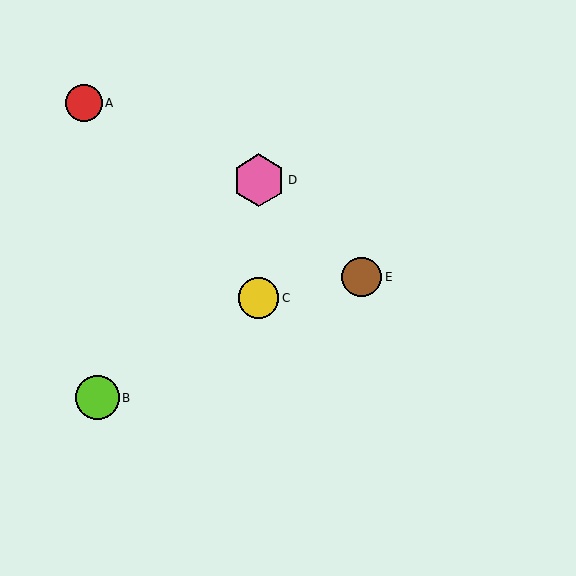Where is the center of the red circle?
The center of the red circle is at (84, 103).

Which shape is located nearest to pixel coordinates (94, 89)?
The red circle (labeled A) at (84, 103) is nearest to that location.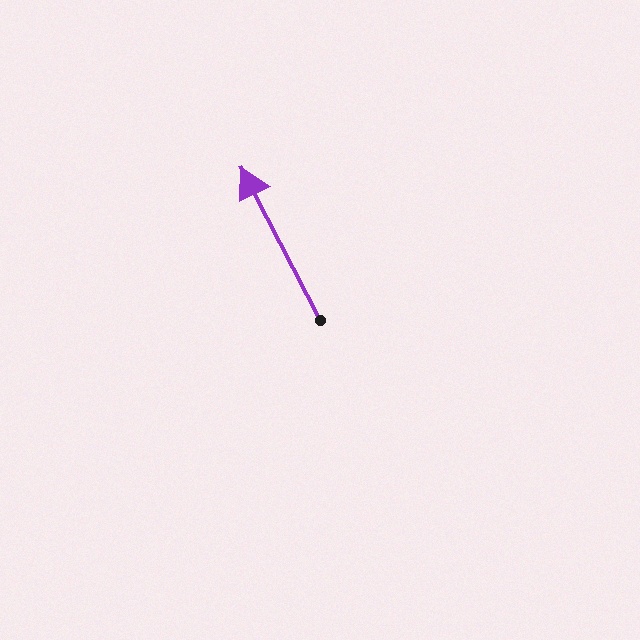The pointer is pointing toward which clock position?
Roughly 11 o'clock.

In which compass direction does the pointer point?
Northwest.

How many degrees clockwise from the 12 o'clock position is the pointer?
Approximately 333 degrees.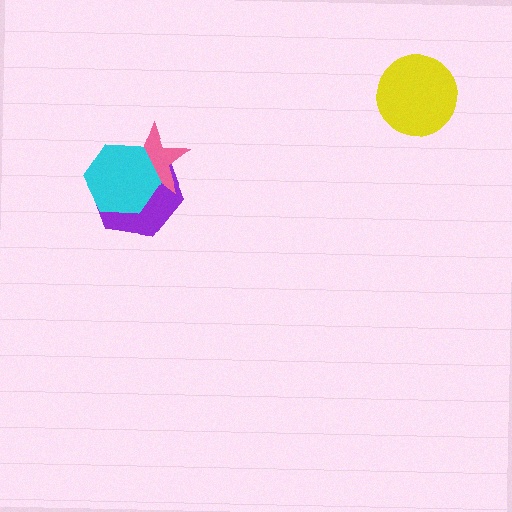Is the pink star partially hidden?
Yes, it is partially covered by another shape.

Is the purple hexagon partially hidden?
Yes, it is partially covered by another shape.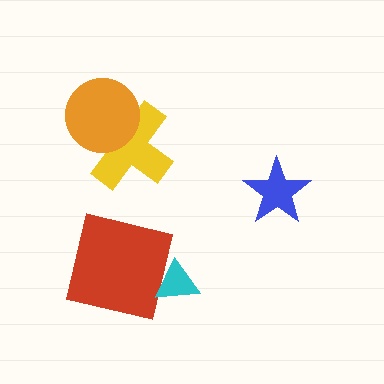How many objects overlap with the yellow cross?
1 object overlaps with the yellow cross.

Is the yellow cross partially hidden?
Yes, it is partially covered by another shape.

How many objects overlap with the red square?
1 object overlaps with the red square.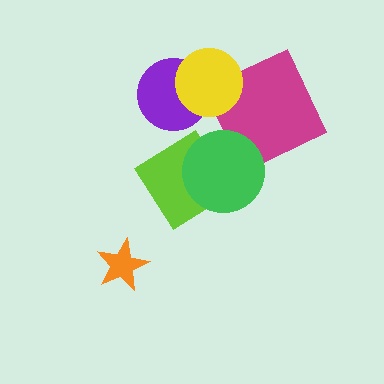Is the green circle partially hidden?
No, no other shape covers it.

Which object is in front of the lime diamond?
The green circle is in front of the lime diamond.